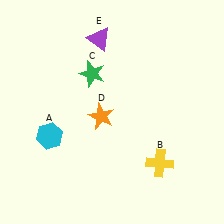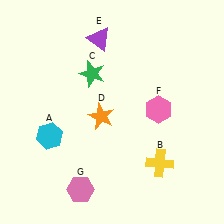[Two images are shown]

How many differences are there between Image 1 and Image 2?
There are 2 differences between the two images.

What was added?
A pink hexagon (F), a pink hexagon (G) were added in Image 2.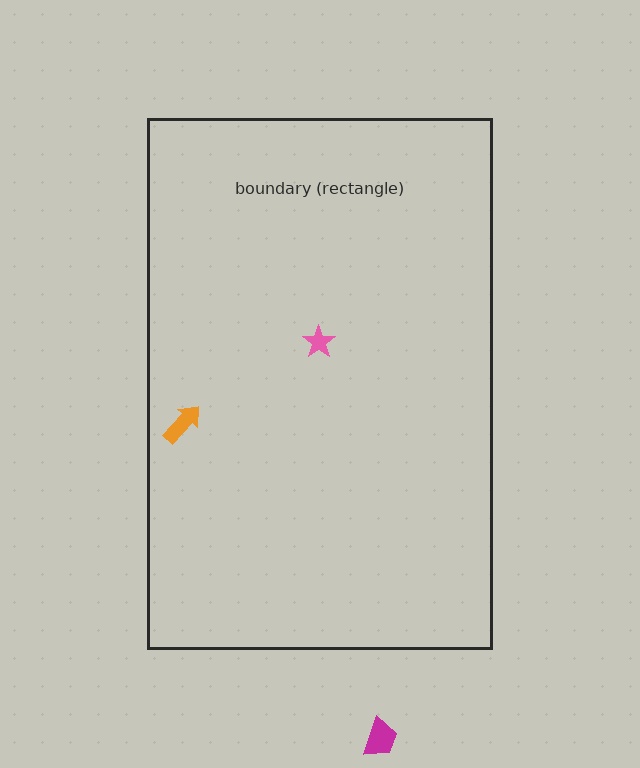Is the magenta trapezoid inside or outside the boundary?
Outside.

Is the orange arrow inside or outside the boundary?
Inside.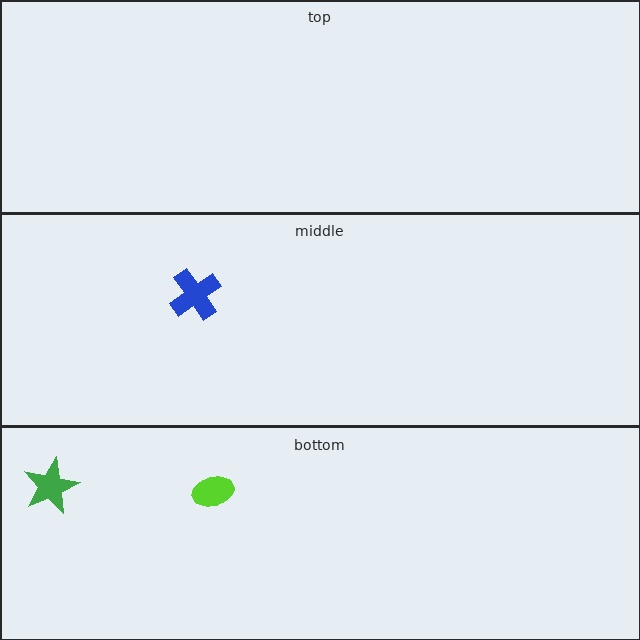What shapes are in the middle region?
The blue cross.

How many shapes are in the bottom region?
2.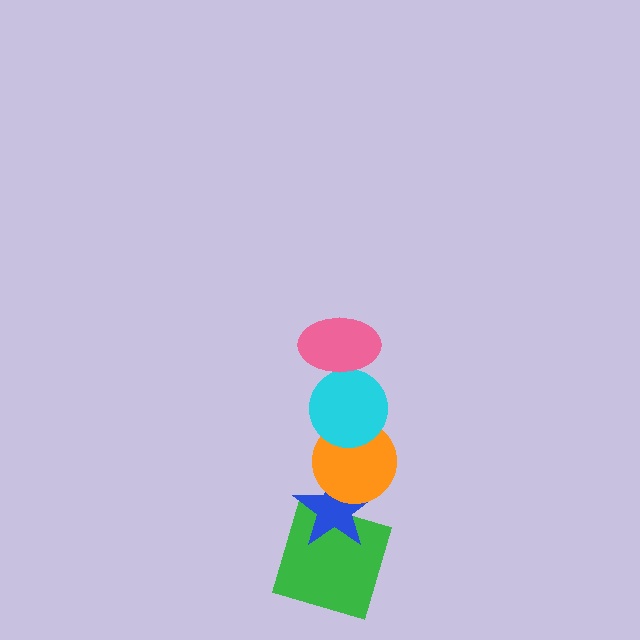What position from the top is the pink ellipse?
The pink ellipse is 1st from the top.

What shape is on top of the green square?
The blue star is on top of the green square.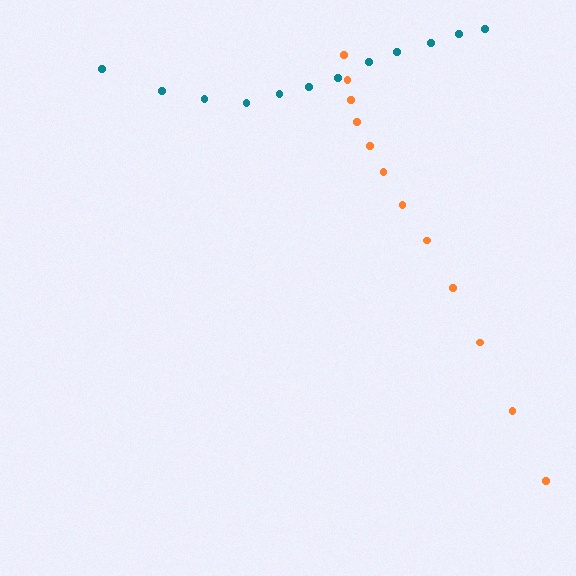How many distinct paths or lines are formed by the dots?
There are 2 distinct paths.